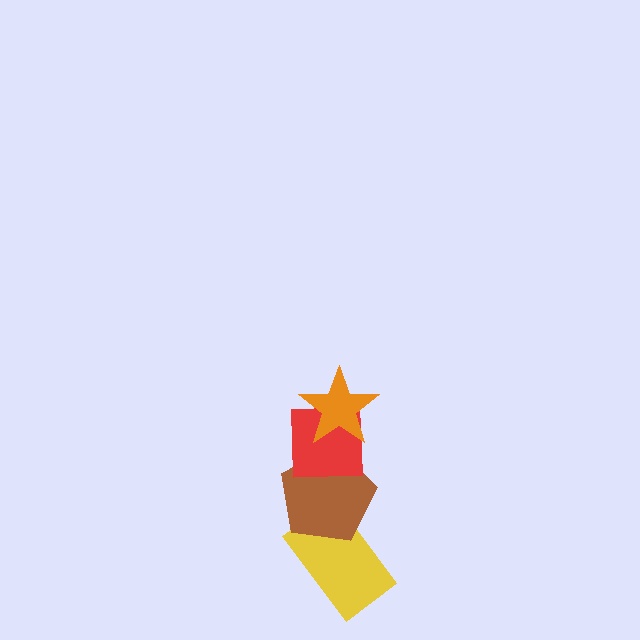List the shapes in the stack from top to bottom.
From top to bottom: the orange star, the red square, the brown pentagon, the yellow rectangle.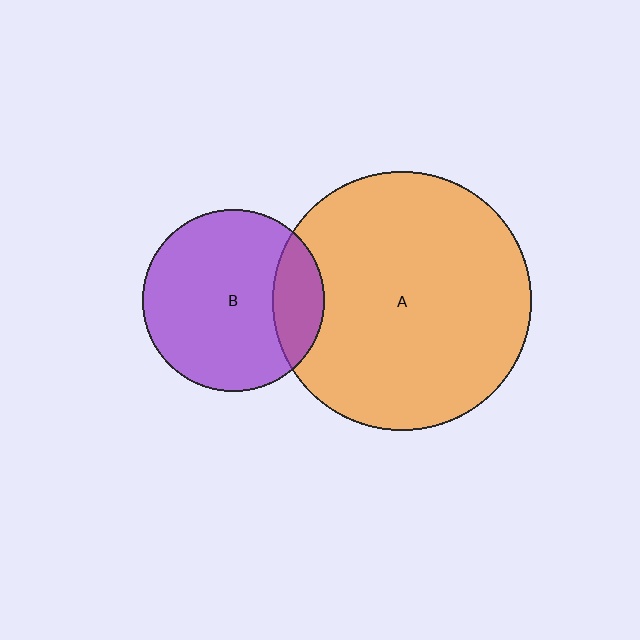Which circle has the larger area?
Circle A (orange).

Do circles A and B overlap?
Yes.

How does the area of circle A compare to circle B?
Approximately 2.0 times.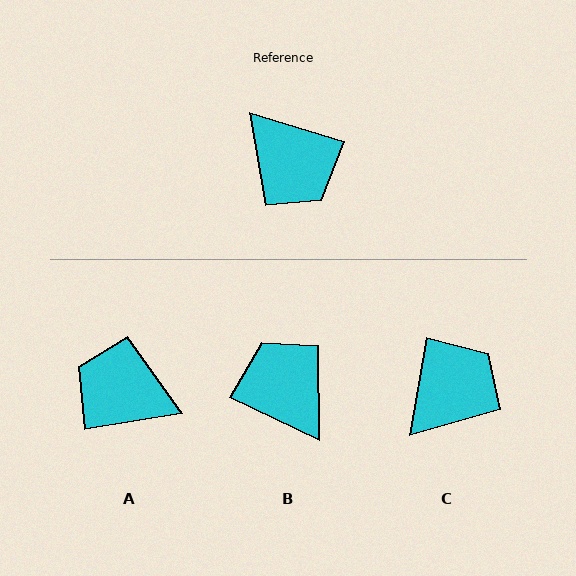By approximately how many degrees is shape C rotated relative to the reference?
Approximately 97 degrees counter-clockwise.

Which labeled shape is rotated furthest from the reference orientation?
B, about 171 degrees away.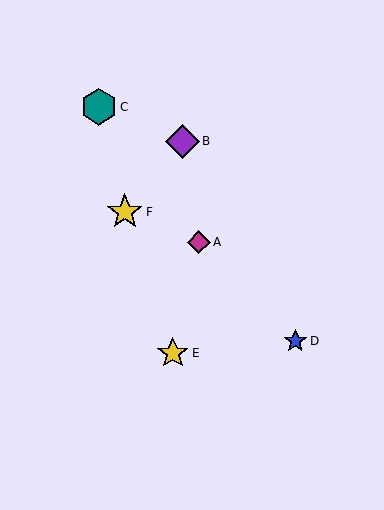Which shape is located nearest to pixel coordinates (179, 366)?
The yellow star (labeled E) at (173, 353) is nearest to that location.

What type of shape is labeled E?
Shape E is a yellow star.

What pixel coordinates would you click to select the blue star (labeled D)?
Click at (295, 341) to select the blue star D.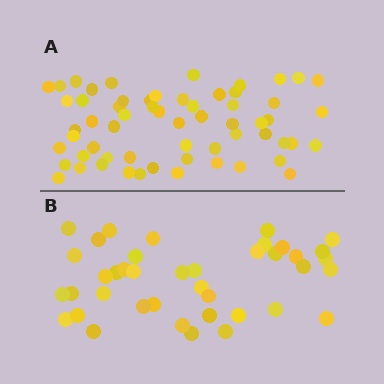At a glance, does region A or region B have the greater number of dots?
Region A (the top region) has more dots.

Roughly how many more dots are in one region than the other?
Region A has approximately 20 more dots than region B.